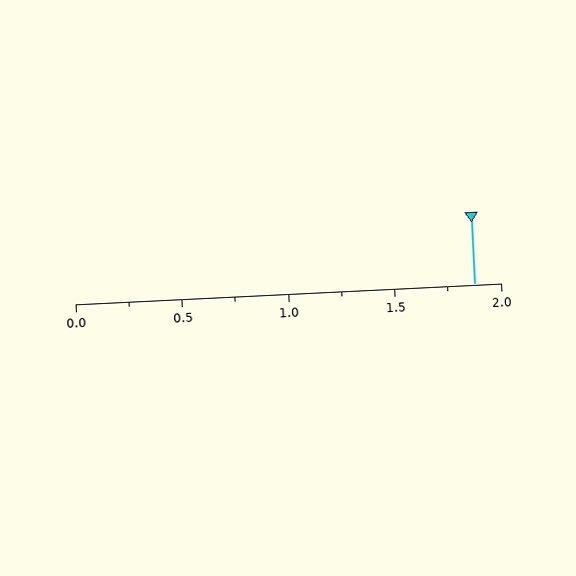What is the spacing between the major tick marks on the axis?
The major ticks are spaced 0.5 apart.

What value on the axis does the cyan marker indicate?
The marker indicates approximately 1.88.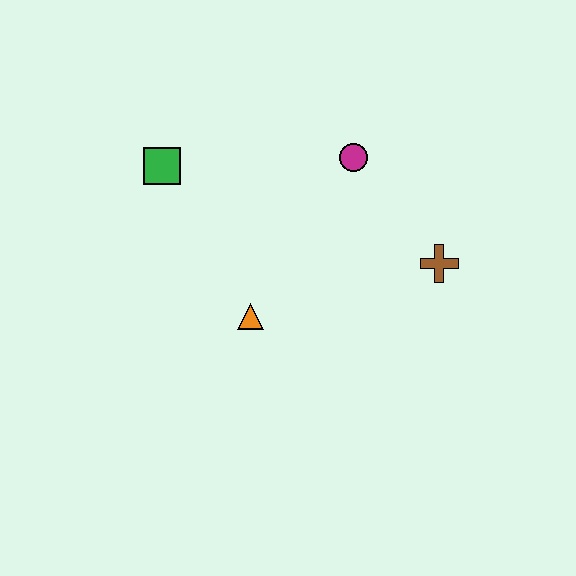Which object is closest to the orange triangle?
The green square is closest to the orange triangle.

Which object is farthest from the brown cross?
The green square is farthest from the brown cross.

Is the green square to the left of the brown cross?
Yes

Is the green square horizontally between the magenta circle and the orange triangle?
No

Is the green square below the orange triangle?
No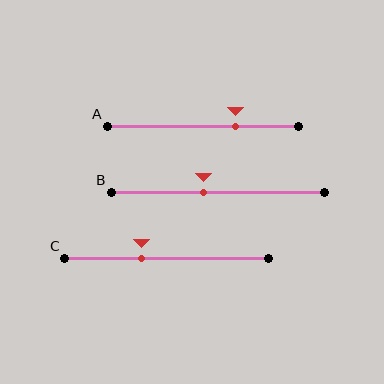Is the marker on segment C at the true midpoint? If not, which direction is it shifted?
No, the marker on segment C is shifted to the left by about 12% of the segment length.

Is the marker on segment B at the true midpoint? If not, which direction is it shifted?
No, the marker on segment B is shifted to the left by about 7% of the segment length.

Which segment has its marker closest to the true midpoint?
Segment B has its marker closest to the true midpoint.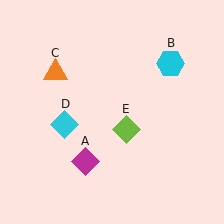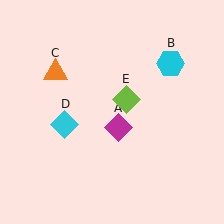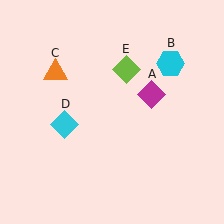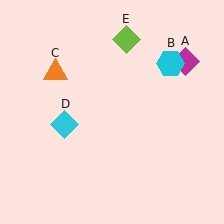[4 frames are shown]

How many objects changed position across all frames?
2 objects changed position: magenta diamond (object A), lime diamond (object E).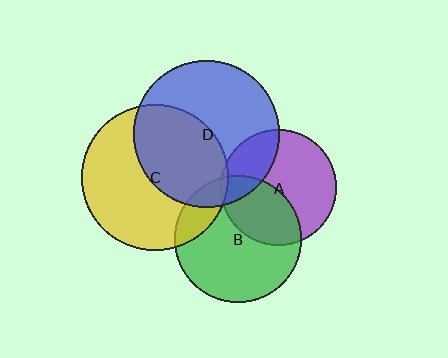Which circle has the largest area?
Circle C (yellow).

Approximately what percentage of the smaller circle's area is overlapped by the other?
Approximately 40%.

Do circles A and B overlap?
Yes.